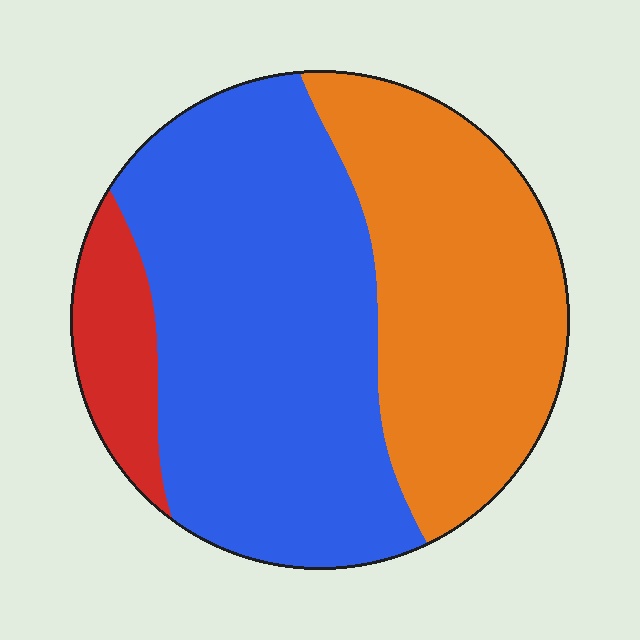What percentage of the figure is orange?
Orange takes up about three eighths (3/8) of the figure.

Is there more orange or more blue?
Blue.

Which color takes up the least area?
Red, at roughly 10%.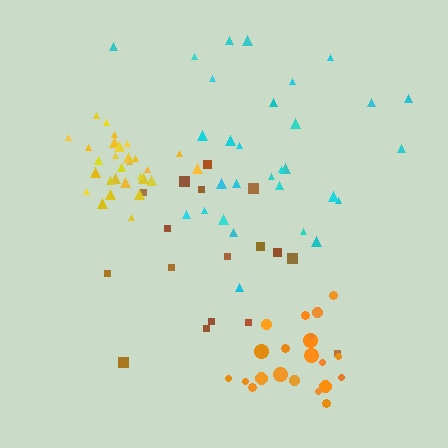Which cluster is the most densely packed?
Yellow.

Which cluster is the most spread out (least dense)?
Brown.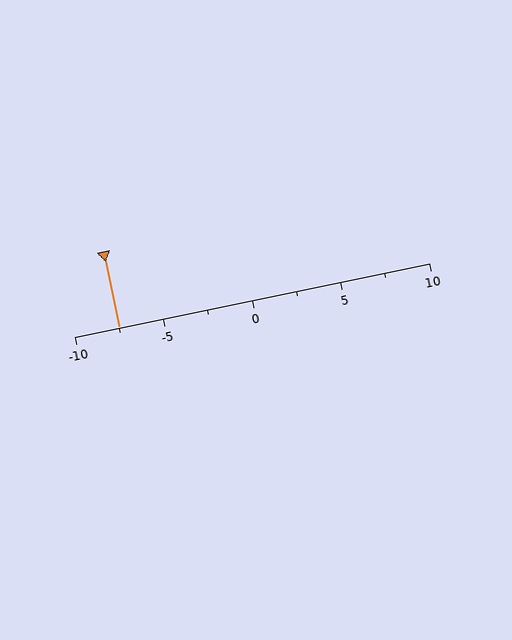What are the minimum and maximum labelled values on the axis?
The axis runs from -10 to 10.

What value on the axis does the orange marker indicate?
The marker indicates approximately -7.5.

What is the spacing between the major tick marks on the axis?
The major ticks are spaced 5 apart.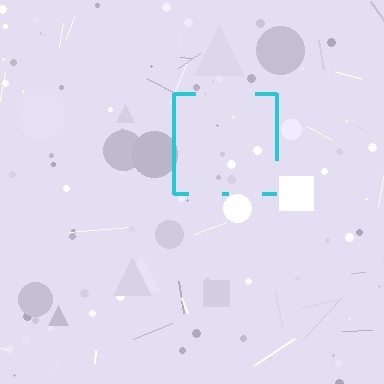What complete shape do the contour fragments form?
The contour fragments form a square.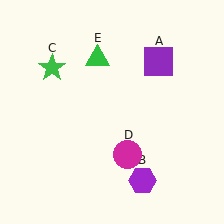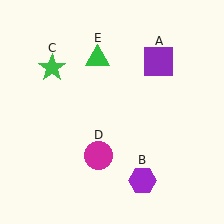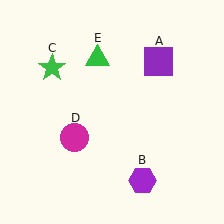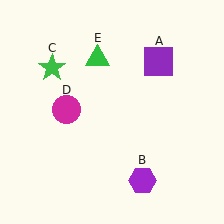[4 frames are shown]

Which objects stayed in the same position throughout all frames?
Purple square (object A) and purple hexagon (object B) and green star (object C) and green triangle (object E) remained stationary.